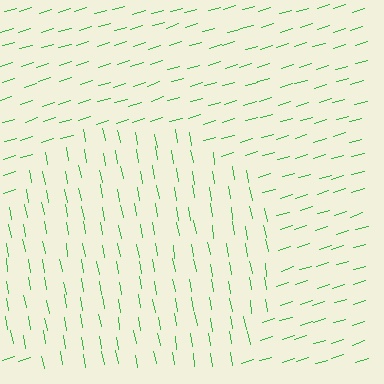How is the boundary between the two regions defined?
The boundary is defined purely by a change in line orientation (approximately 84 degrees difference). All lines are the same color and thickness.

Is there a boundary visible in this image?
Yes, there is a texture boundary formed by a change in line orientation.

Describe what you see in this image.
The image is filled with small green line segments. A circle region in the image has lines oriented differently from the surrounding lines, creating a visible texture boundary.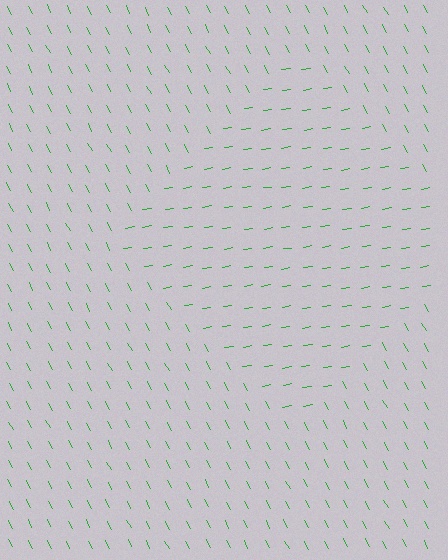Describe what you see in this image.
The image is filled with small green line segments. A diamond region in the image has lines oriented differently from the surrounding lines, creating a visible texture boundary.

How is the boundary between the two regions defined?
The boundary is defined purely by a change in line orientation (approximately 70 degrees difference). All lines are the same color and thickness.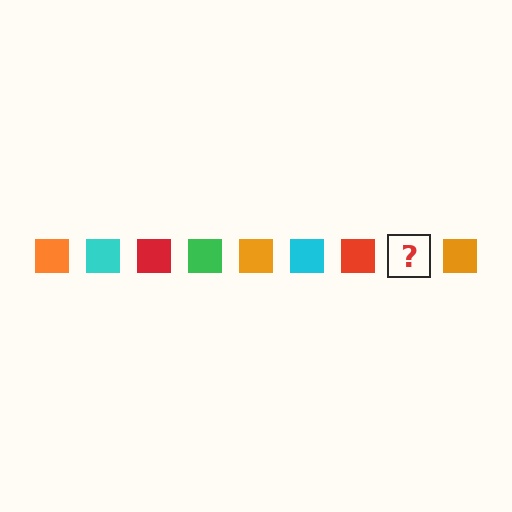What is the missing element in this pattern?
The missing element is a green square.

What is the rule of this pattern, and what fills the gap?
The rule is that the pattern cycles through orange, cyan, red, green squares. The gap should be filled with a green square.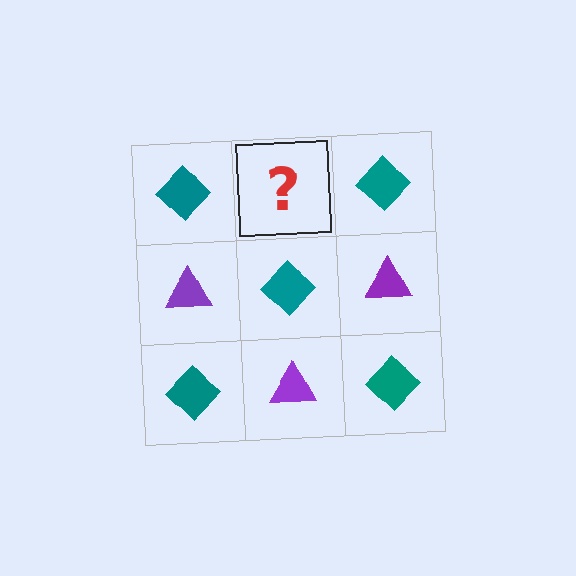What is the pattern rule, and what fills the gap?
The rule is that it alternates teal diamond and purple triangle in a checkerboard pattern. The gap should be filled with a purple triangle.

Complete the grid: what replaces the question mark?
The question mark should be replaced with a purple triangle.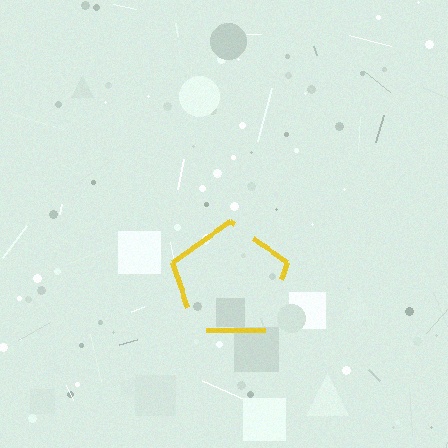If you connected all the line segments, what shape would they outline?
They would outline a pentagon.